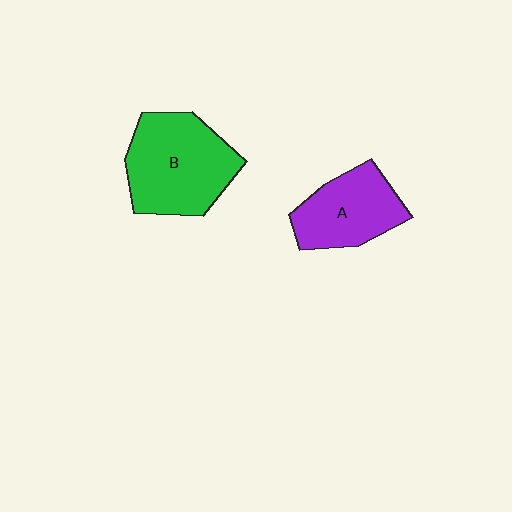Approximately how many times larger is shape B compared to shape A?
Approximately 1.4 times.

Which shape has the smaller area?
Shape A (purple).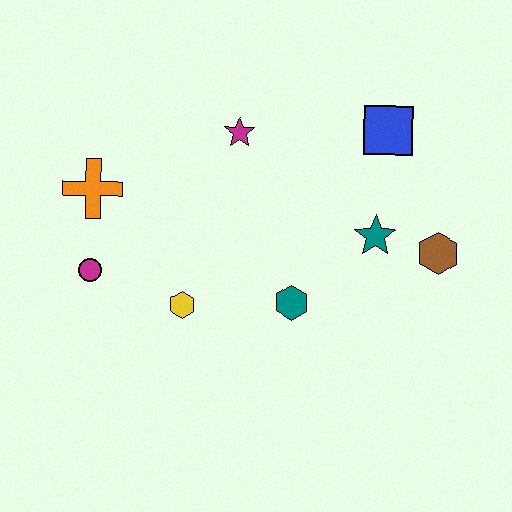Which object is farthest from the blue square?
The magenta circle is farthest from the blue square.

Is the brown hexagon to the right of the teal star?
Yes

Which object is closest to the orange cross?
The magenta circle is closest to the orange cross.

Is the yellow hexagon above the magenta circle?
No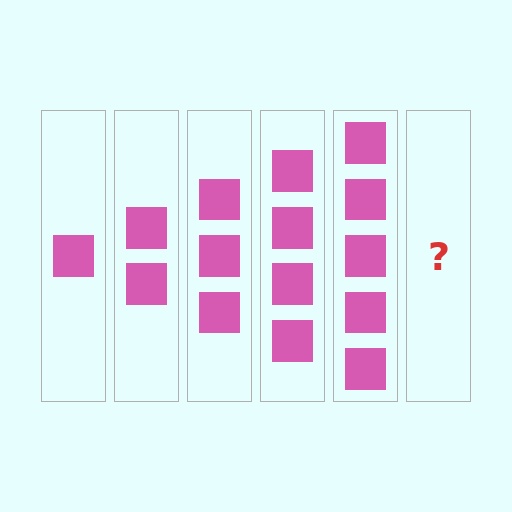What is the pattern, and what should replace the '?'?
The pattern is that each step adds one more square. The '?' should be 6 squares.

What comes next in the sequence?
The next element should be 6 squares.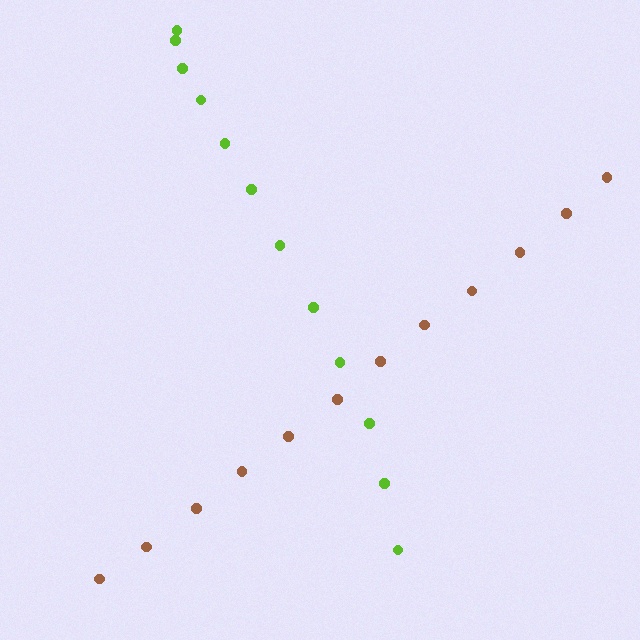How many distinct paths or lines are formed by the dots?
There are 2 distinct paths.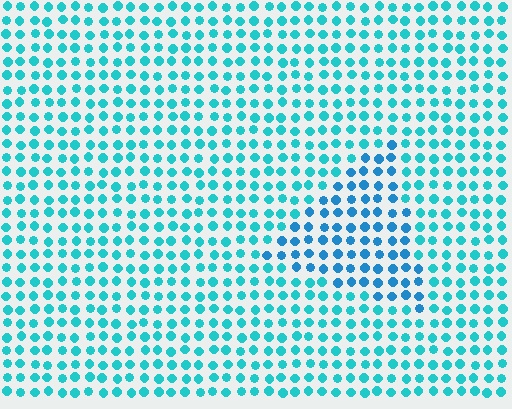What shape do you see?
I see a triangle.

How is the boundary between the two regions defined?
The boundary is defined purely by a slight shift in hue (about 24 degrees). Spacing, size, and orientation are identical on both sides.